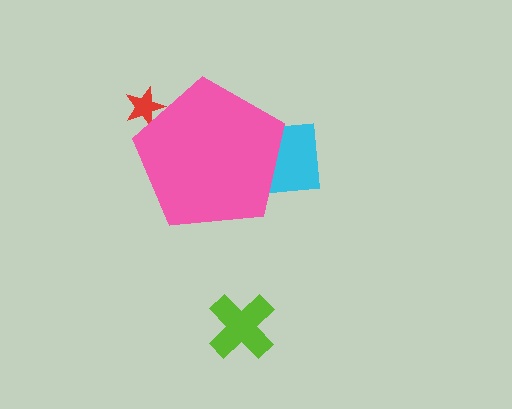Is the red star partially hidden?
Yes, the red star is partially hidden behind the pink pentagon.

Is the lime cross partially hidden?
No, the lime cross is fully visible.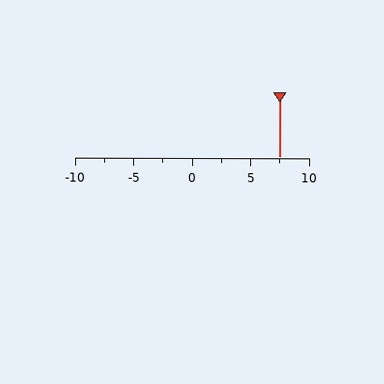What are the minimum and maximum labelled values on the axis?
The axis runs from -10 to 10.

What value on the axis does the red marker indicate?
The marker indicates approximately 7.5.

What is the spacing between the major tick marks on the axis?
The major ticks are spaced 5 apart.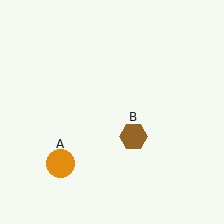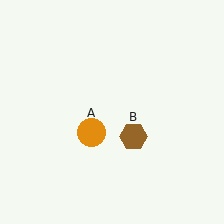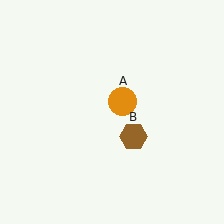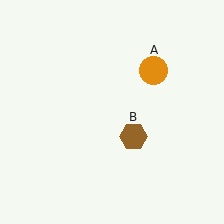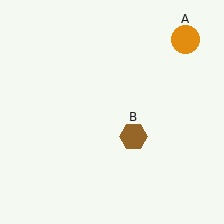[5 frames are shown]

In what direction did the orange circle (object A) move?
The orange circle (object A) moved up and to the right.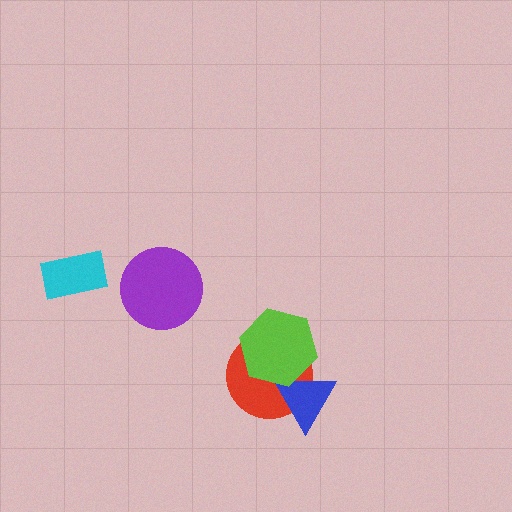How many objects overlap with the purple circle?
0 objects overlap with the purple circle.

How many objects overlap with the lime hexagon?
2 objects overlap with the lime hexagon.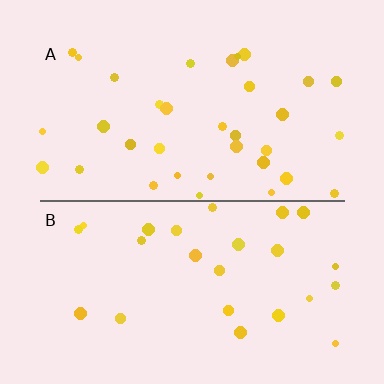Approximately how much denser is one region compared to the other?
Approximately 1.4× — region A over region B.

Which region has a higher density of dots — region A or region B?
A (the top).